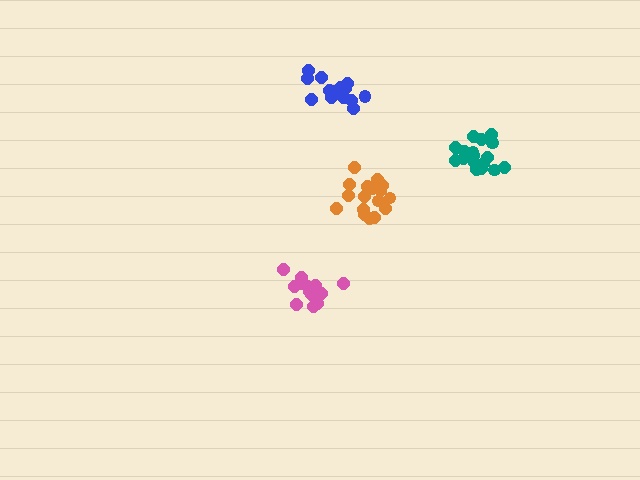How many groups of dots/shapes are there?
There are 4 groups.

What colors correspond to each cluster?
The clusters are colored: pink, orange, blue, teal.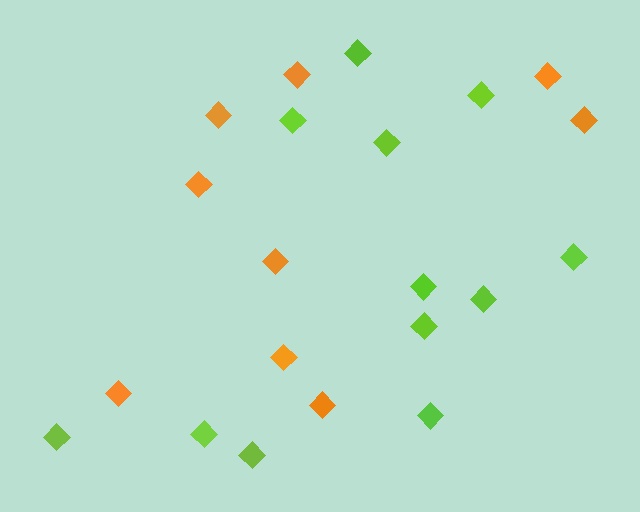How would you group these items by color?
There are 2 groups: one group of orange diamonds (9) and one group of lime diamonds (12).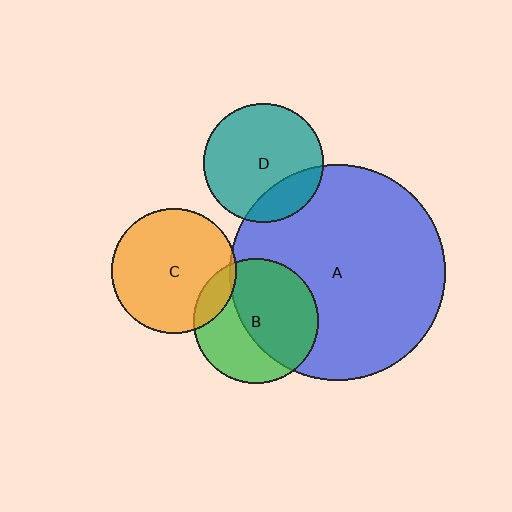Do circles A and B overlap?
Yes.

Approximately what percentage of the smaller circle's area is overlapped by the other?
Approximately 55%.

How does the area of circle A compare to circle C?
Approximately 3.0 times.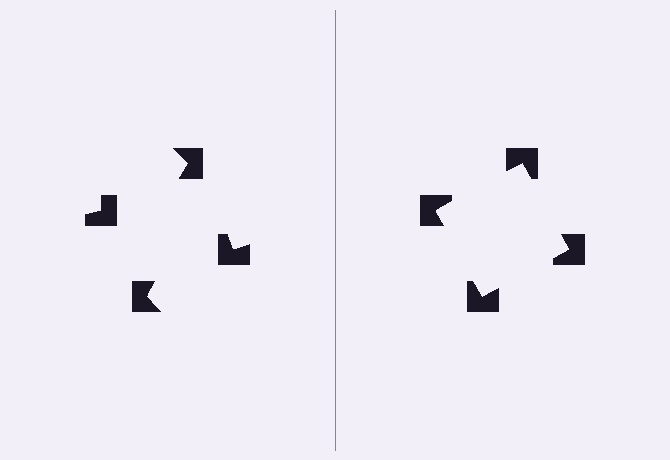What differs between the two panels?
The notched squares are positioned identically on both sides; only the wedge orientations differ. On the right they align to a square; on the left they are misaligned.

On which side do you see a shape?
An illusory square appears on the right side. On the left side the wedge cuts are rotated, so no coherent shape forms.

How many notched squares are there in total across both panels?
8 — 4 on each side.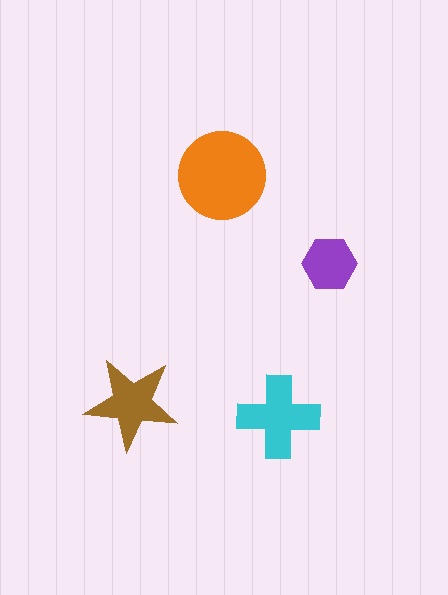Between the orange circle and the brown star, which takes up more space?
The orange circle.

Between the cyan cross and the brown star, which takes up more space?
The cyan cross.